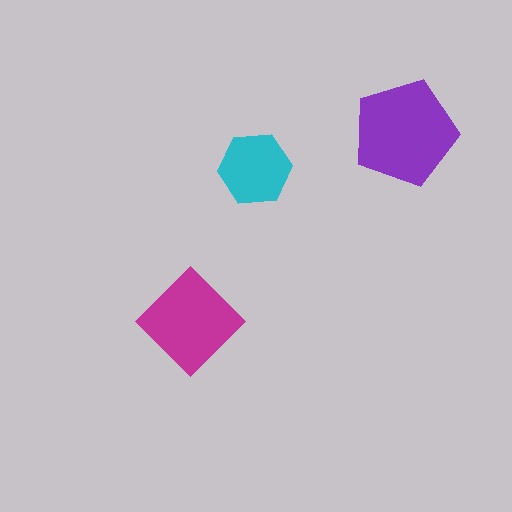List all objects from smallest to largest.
The cyan hexagon, the magenta diamond, the purple pentagon.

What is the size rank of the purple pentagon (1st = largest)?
1st.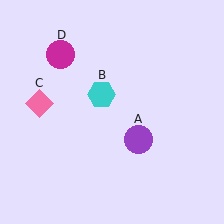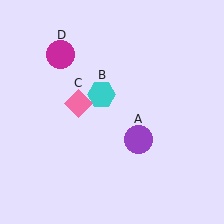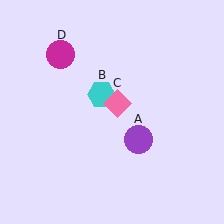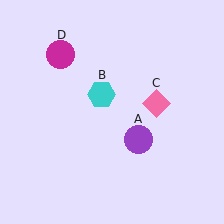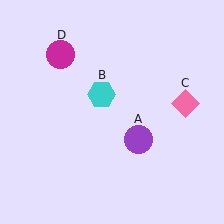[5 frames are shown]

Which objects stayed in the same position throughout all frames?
Purple circle (object A) and cyan hexagon (object B) and magenta circle (object D) remained stationary.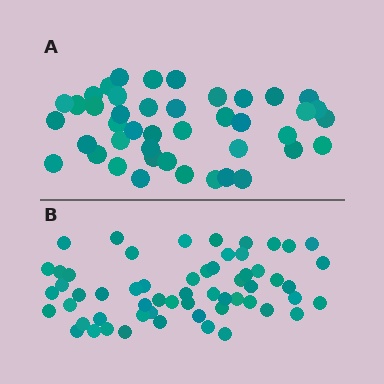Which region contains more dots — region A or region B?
Region B (the bottom region) has more dots.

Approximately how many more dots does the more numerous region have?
Region B has approximately 15 more dots than region A.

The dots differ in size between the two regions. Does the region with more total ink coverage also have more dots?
No. Region A has more total ink coverage because its dots are larger, but region B actually contains more individual dots. Total area can be misleading — the number of items is what matters here.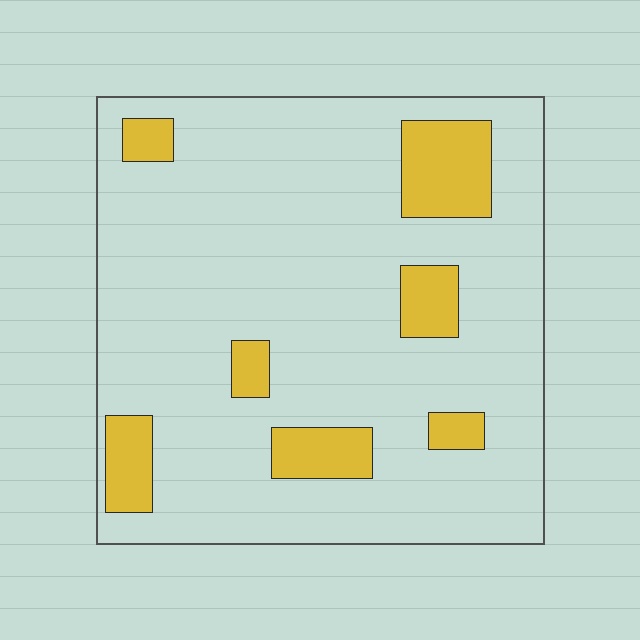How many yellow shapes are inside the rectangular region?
7.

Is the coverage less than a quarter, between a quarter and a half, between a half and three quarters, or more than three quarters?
Less than a quarter.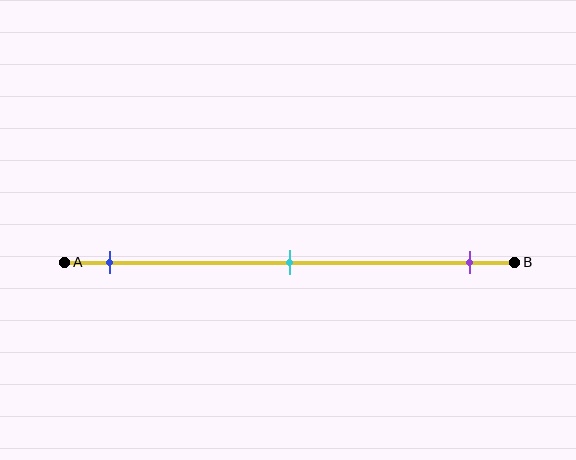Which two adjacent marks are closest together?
The blue and cyan marks are the closest adjacent pair.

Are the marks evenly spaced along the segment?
Yes, the marks are approximately evenly spaced.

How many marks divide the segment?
There are 3 marks dividing the segment.